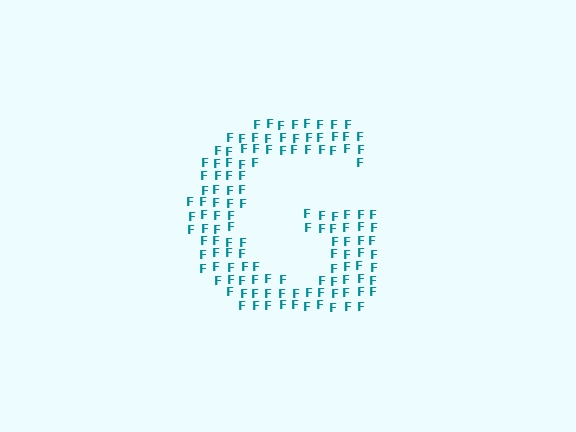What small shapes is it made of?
It is made of small letter F's.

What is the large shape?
The large shape is the letter G.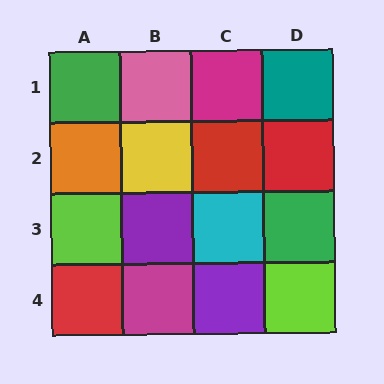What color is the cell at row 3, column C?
Cyan.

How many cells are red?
3 cells are red.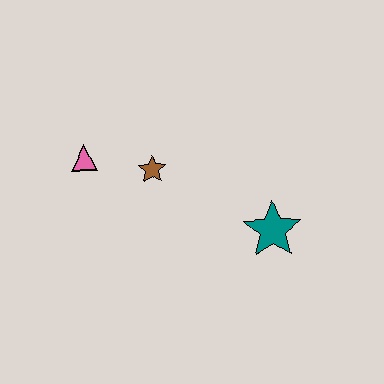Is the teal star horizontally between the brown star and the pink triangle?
No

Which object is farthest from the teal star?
The pink triangle is farthest from the teal star.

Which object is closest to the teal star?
The brown star is closest to the teal star.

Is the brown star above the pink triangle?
No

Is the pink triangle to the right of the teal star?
No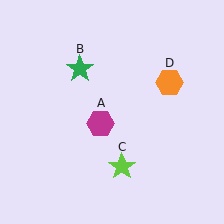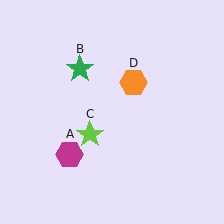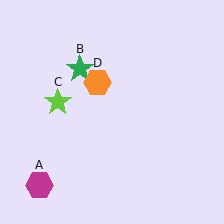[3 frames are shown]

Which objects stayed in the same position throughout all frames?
Green star (object B) remained stationary.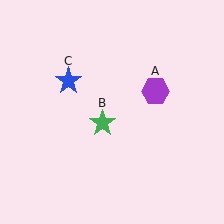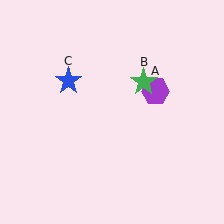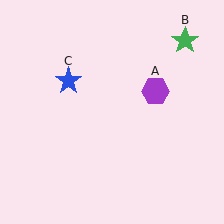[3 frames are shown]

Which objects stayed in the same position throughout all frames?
Purple hexagon (object A) and blue star (object C) remained stationary.